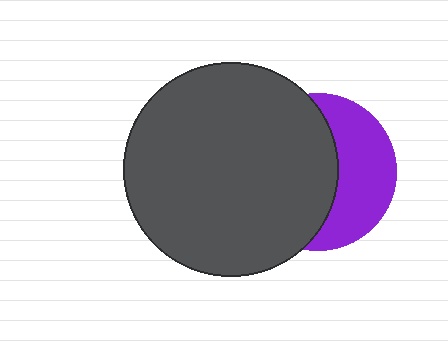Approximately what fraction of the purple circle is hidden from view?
Roughly 58% of the purple circle is hidden behind the dark gray circle.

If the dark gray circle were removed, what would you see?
You would see the complete purple circle.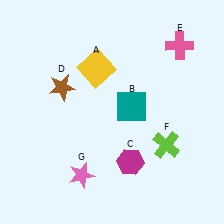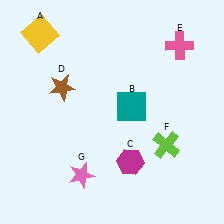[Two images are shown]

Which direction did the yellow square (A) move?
The yellow square (A) moved left.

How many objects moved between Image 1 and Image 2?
1 object moved between the two images.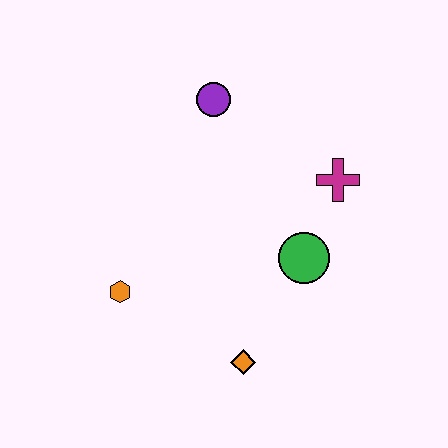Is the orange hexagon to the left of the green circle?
Yes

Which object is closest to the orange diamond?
The green circle is closest to the orange diamond.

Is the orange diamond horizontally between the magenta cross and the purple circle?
Yes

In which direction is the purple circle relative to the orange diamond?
The purple circle is above the orange diamond.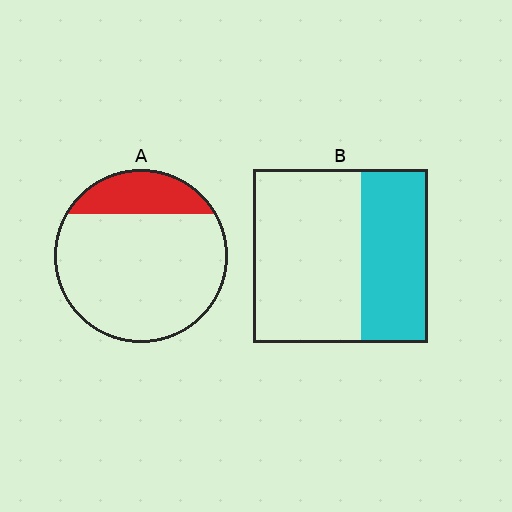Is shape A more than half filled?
No.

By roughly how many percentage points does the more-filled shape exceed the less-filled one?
By roughly 20 percentage points (B over A).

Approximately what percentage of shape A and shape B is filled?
A is approximately 20% and B is approximately 40%.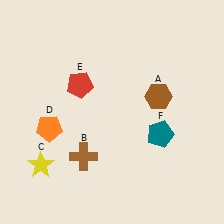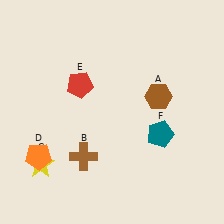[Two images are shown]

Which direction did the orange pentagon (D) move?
The orange pentagon (D) moved down.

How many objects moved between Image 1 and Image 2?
1 object moved between the two images.